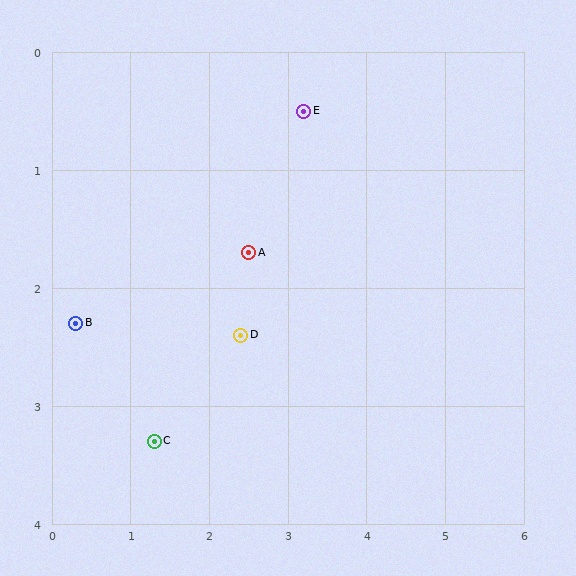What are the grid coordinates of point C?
Point C is at approximately (1.3, 3.3).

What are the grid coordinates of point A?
Point A is at approximately (2.5, 1.7).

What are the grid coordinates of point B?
Point B is at approximately (0.3, 2.3).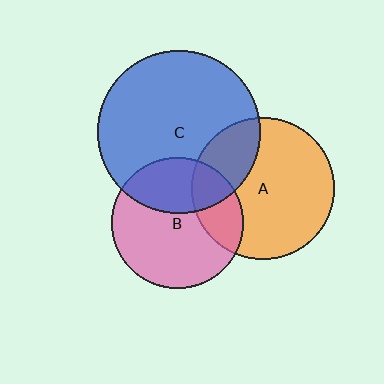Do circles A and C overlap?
Yes.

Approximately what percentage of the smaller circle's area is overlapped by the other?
Approximately 25%.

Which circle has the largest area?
Circle C (blue).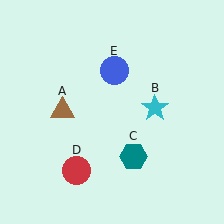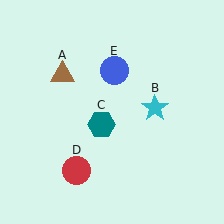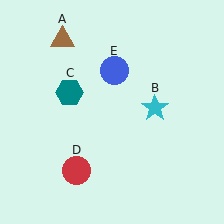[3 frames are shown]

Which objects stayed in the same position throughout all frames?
Cyan star (object B) and red circle (object D) and blue circle (object E) remained stationary.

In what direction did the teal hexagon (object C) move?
The teal hexagon (object C) moved up and to the left.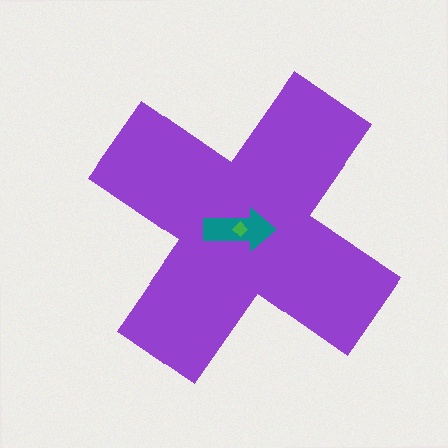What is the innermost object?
The green diamond.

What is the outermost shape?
The purple cross.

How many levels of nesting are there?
3.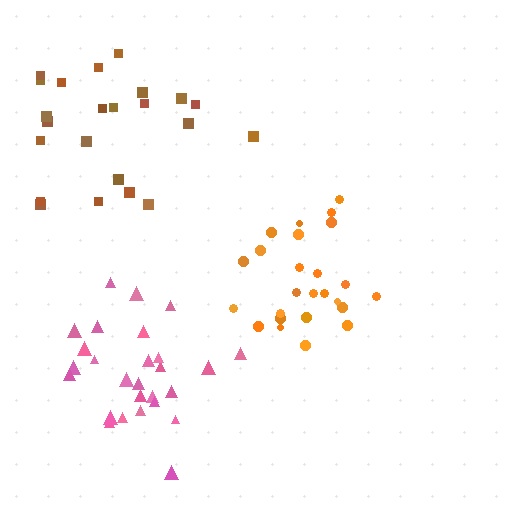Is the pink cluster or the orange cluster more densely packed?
Orange.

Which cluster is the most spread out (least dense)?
Brown.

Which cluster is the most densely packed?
Orange.